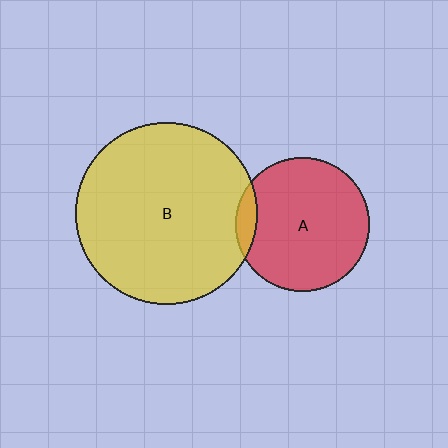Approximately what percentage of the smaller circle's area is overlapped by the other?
Approximately 10%.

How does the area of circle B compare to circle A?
Approximately 1.8 times.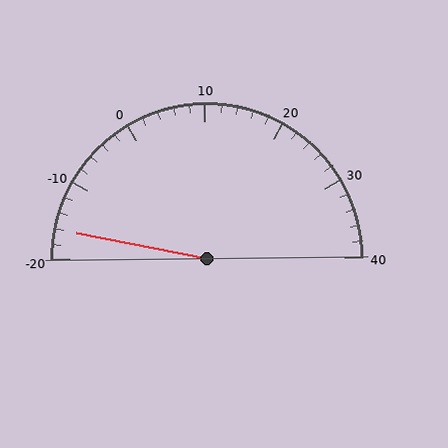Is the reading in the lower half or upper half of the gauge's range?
The reading is in the lower half of the range (-20 to 40).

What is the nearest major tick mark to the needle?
The nearest major tick mark is -20.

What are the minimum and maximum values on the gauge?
The gauge ranges from -20 to 40.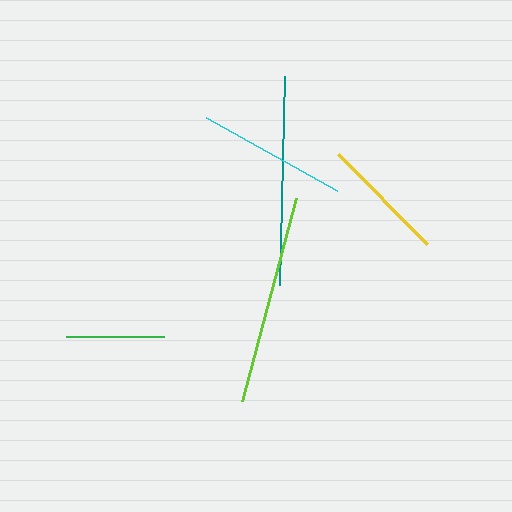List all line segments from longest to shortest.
From longest to shortest: lime, teal, cyan, yellow, green.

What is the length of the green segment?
The green segment is approximately 98 pixels long.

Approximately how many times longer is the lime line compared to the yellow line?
The lime line is approximately 1.7 times the length of the yellow line.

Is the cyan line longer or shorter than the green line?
The cyan line is longer than the green line.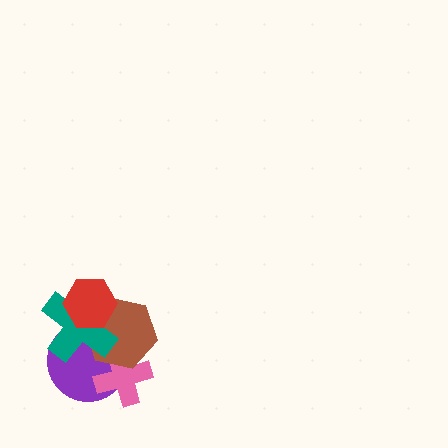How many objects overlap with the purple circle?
4 objects overlap with the purple circle.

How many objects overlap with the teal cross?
3 objects overlap with the teal cross.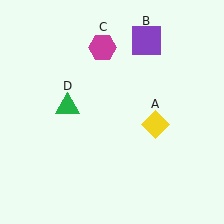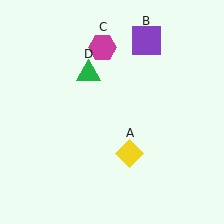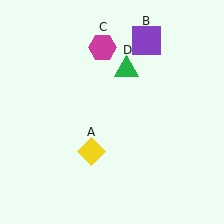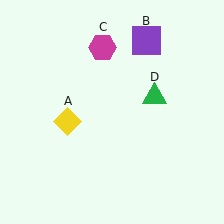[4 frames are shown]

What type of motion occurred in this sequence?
The yellow diamond (object A), green triangle (object D) rotated clockwise around the center of the scene.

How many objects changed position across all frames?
2 objects changed position: yellow diamond (object A), green triangle (object D).